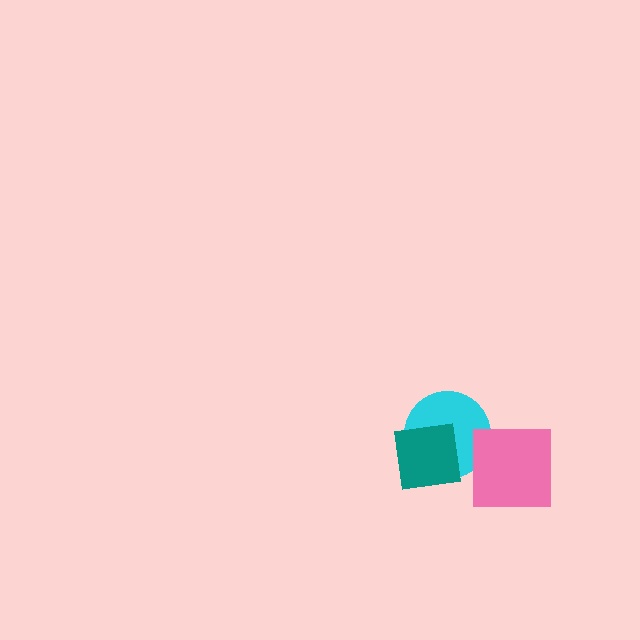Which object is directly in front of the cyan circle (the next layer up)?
The teal square is directly in front of the cyan circle.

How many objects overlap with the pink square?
1 object overlaps with the pink square.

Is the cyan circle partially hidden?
Yes, it is partially covered by another shape.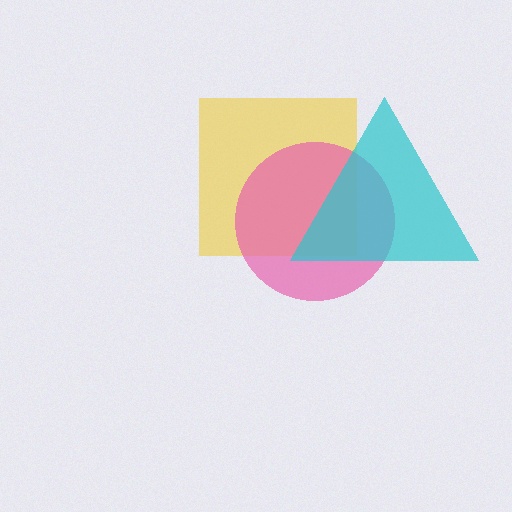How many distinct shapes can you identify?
There are 3 distinct shapes: a yellow square, a pink circle, a cyan triangle.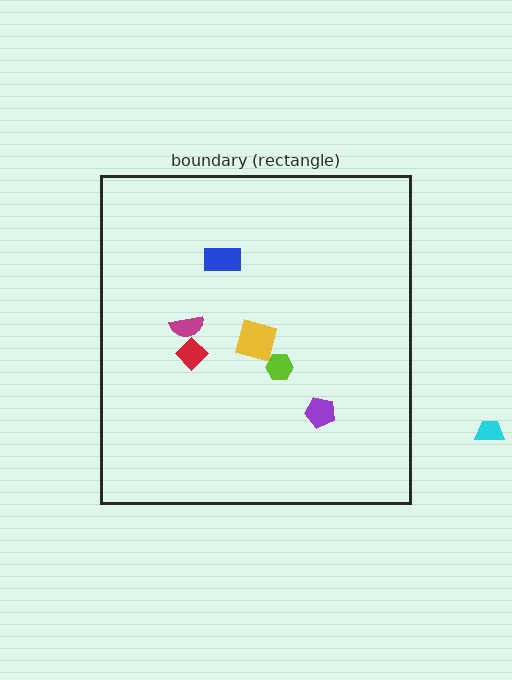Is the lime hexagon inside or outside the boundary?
Inside.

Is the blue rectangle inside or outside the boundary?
Inside.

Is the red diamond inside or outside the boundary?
Inside.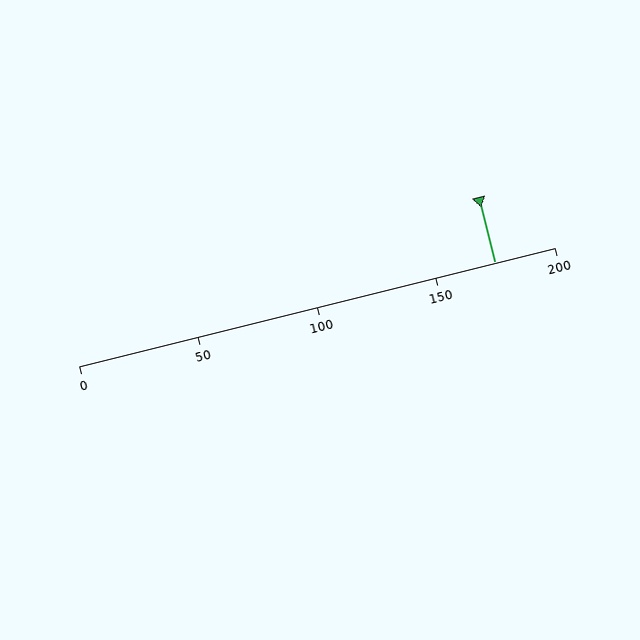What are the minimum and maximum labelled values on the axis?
The axis runs from 0 to 200.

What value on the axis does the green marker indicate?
The marker indicates approximately 175.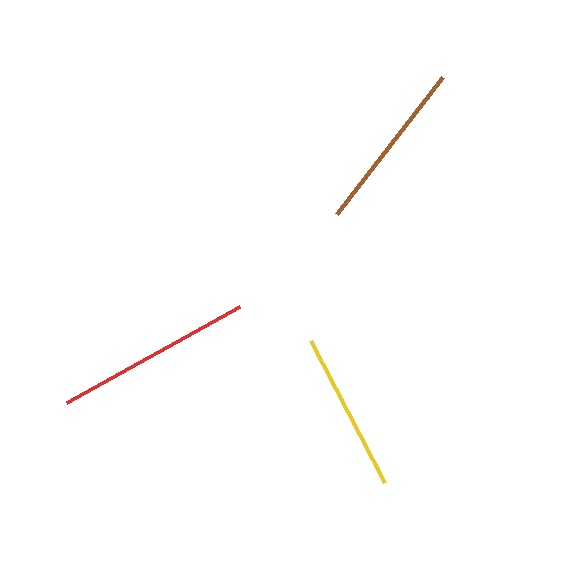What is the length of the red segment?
The red segment is approximately 198 pixels long.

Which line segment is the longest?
The red line is the longest at approximately 198 pixels.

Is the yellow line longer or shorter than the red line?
The red line is longer than the yellow line.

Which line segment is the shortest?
The yellow line is the shortest at approximately 161 pixels.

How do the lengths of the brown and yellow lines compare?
The brown and yellow lines are approximately the same length.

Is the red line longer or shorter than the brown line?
The red line is longer than the brown line.